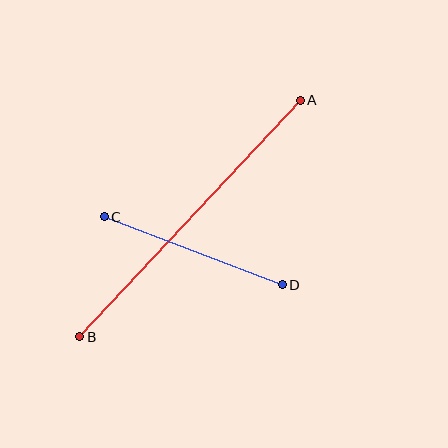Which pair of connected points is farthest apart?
Points A and B are farthest apart.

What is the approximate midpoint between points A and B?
The midpoint is at approximately (190, 218) pixels.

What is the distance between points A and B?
The distance is approximately 324 pixels.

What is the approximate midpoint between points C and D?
The midpoint is at approximately (193, 251) pixels.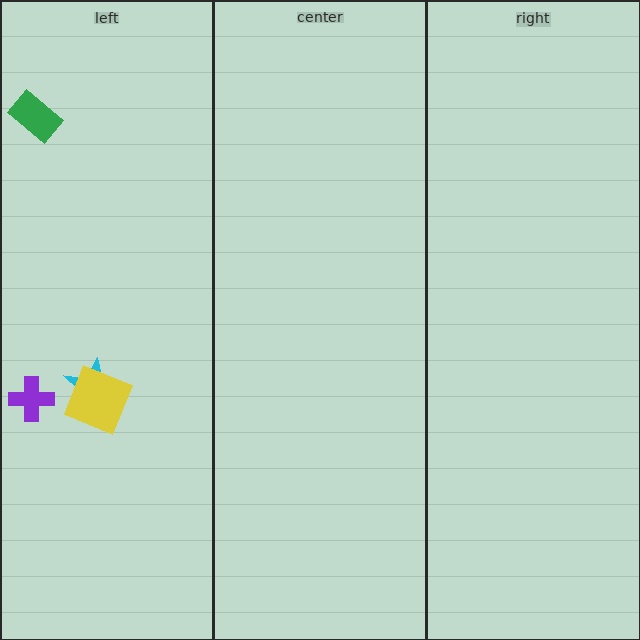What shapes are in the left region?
The purple cross, the green rectangle, the cyan star, the yellow square.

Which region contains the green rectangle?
The left region.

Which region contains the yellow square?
The left region.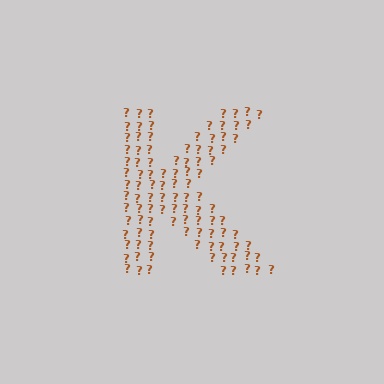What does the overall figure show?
The overall figure shows the letter K.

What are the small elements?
The small elements are question marks.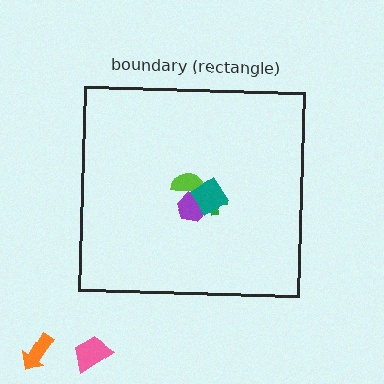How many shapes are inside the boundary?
4 inside, 2 outside.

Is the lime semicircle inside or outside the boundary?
Inside.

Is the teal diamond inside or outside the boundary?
Inside.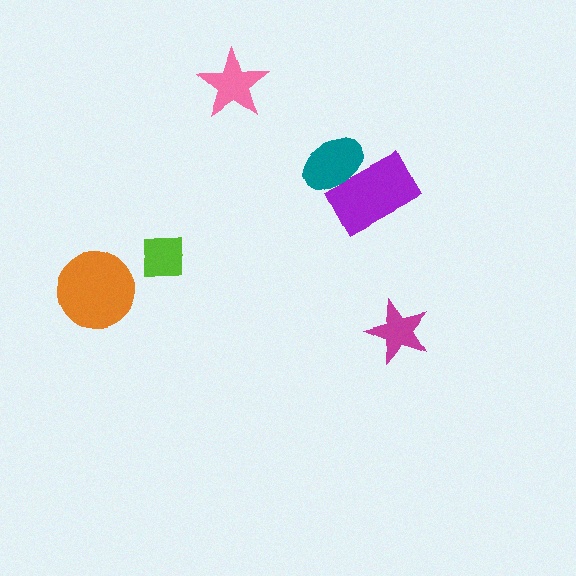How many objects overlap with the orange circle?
0 objects overlap with the orange circle.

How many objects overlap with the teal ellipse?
1 object overlaps with the teal ellipse.